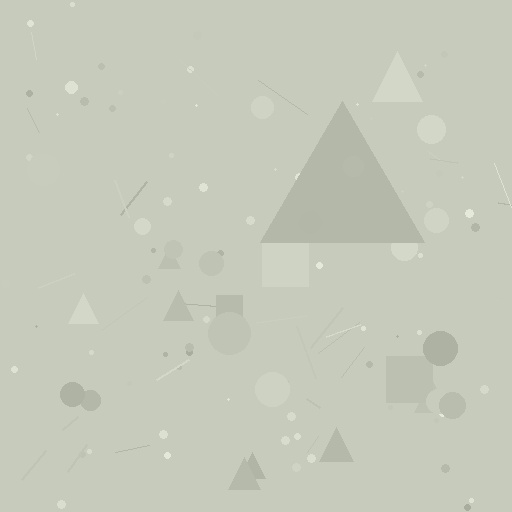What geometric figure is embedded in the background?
A triangle is embedded in the background.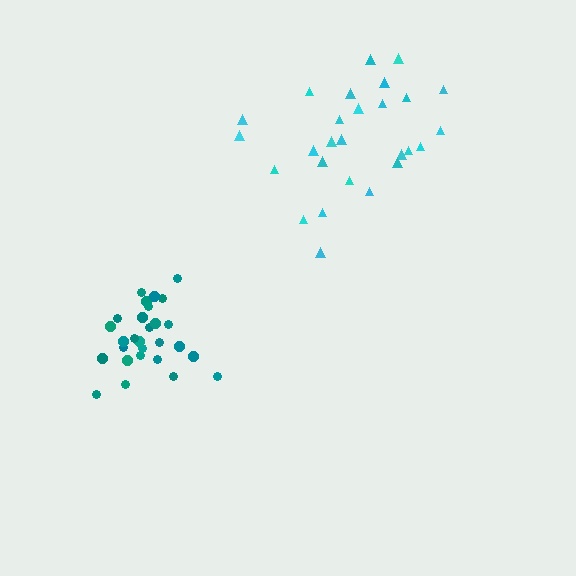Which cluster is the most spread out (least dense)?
Cyan.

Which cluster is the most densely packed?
Teal.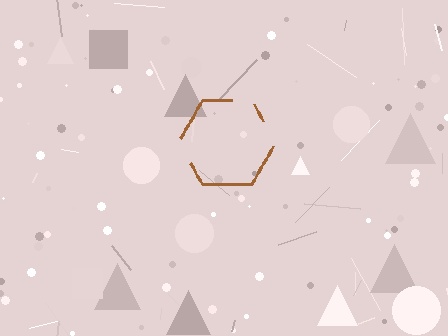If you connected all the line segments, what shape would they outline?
They would outline a hexagon.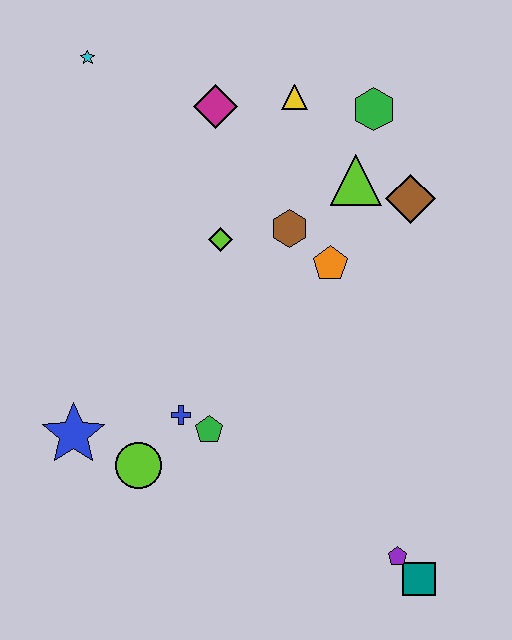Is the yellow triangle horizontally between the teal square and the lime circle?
Yes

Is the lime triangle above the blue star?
Yes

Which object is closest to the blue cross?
The green pentagon is closest to the blue cross.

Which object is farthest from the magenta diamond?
The teal square is farthest from the magenta diamond.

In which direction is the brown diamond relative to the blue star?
The brown diamond is to the right of the blue star.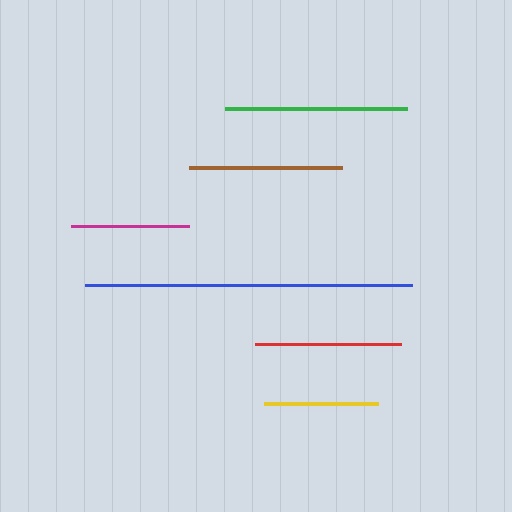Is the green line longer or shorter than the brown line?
The green line is longer than the brown line.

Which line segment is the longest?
The blue line is the longest at approximately 326 pixels.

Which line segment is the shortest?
The yellow line is the shortest at approximately 114 pixels.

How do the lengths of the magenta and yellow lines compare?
The magenta and yellow lines are approximately the same length.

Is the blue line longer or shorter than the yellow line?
The blue line is longer than the yellow line.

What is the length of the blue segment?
The blue segment is approximately 326 pixels long.